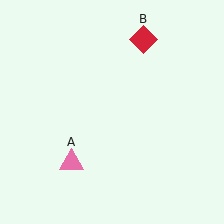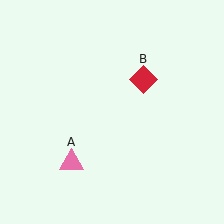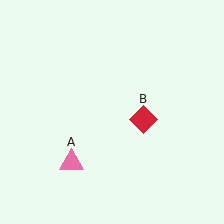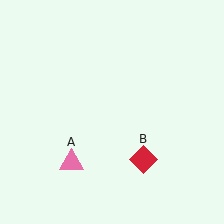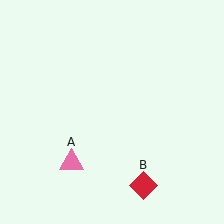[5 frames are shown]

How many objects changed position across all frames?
1 object changed position: red diamond (object B).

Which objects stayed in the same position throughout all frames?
Pink triangle (object A) remained stationary.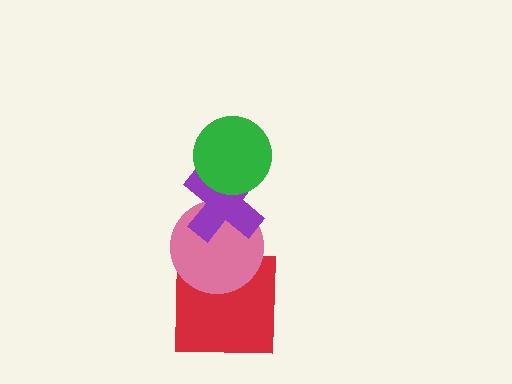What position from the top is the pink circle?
The pink circle is 3rd from the top.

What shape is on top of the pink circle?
The purple cross is on top of the pink circle.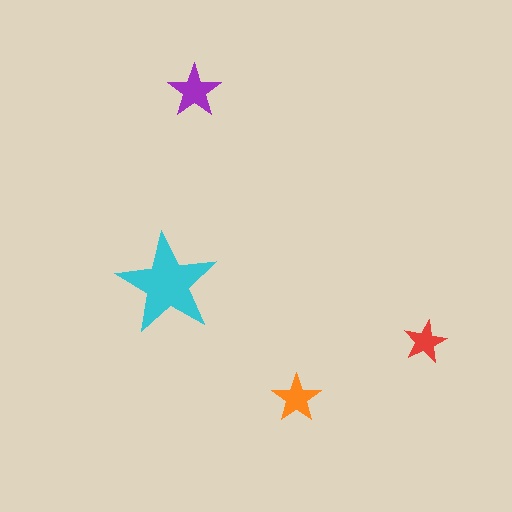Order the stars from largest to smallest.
the cyan one, the purple one, the orange one, the red one.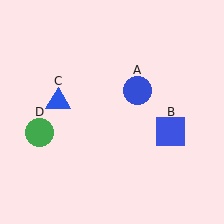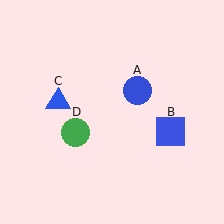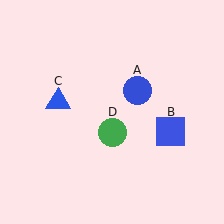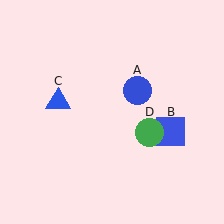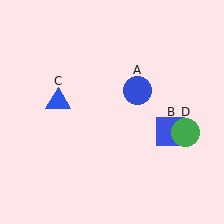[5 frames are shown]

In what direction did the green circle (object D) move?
The green circle (object D) moved right.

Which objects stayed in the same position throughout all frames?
Blue circle (object A) and blue square (object B) and blue triangle (object C) remained stationary.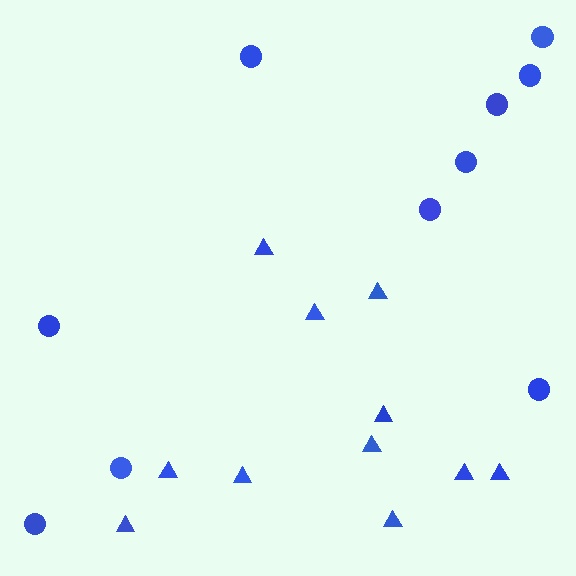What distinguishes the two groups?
There are 2 groups: one group of circles (10) and one group of triangles (11).